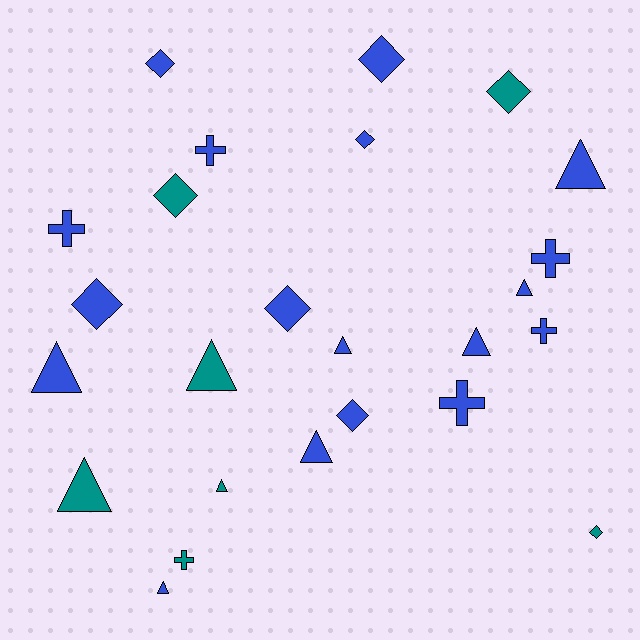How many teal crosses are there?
There is 1 teal cross.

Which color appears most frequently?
Blue, with 18 objects.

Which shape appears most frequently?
Triangle, with 10 objects.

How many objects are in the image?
There are 25 objects.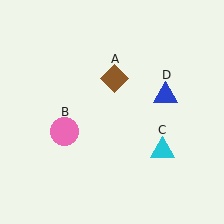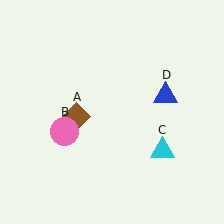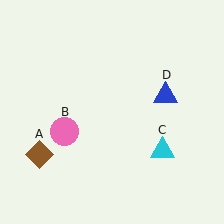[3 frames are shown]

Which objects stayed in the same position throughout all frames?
Pink circle (object B) and cyan triangle (object C) and blue triangle (object D) remained stationary.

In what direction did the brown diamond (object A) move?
The brown diamond (object A) moved down and to the left.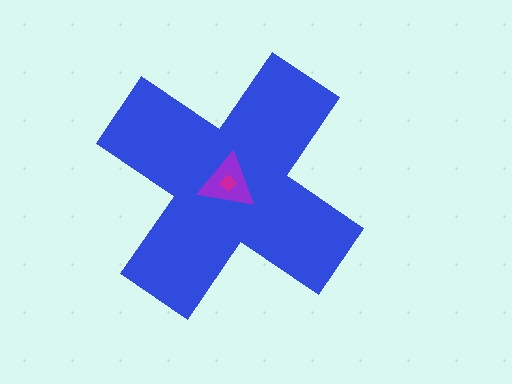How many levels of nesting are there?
3.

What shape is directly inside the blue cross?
The purple triangle.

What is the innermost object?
The magenta diamond.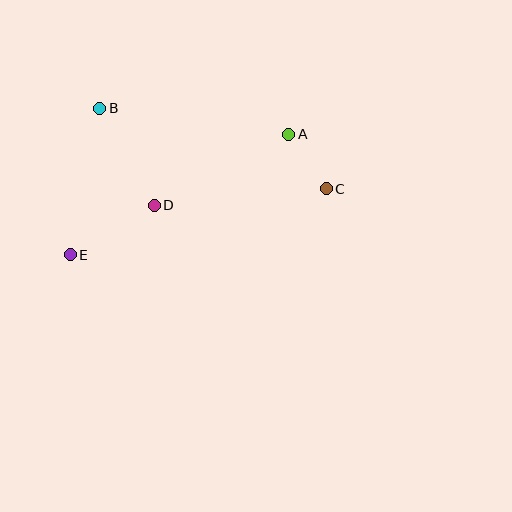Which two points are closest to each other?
Points A and C are closest to each other.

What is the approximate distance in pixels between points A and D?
The distance between A and D is approximately 152 pixels.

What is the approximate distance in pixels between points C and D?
The distance between C and D is approximately 173 pixels.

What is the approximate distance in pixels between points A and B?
The distance between A and B is approximately 190 pixels.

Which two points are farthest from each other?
Points C and E are farthest from each other.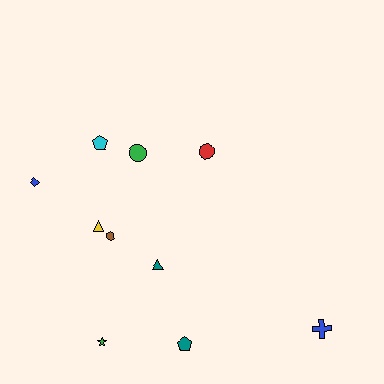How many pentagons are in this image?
There are 2 pentagons.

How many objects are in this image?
There are 10 objects.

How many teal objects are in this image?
There are 2 teal objects.